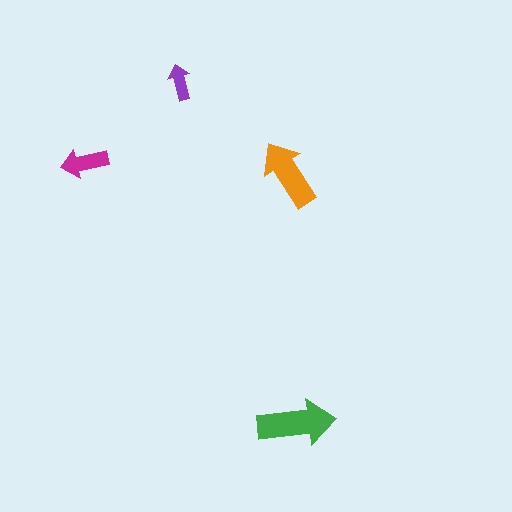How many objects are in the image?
There are 4 objects in the image.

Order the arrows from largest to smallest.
the green one, the orange one, the magenta one, the purple one.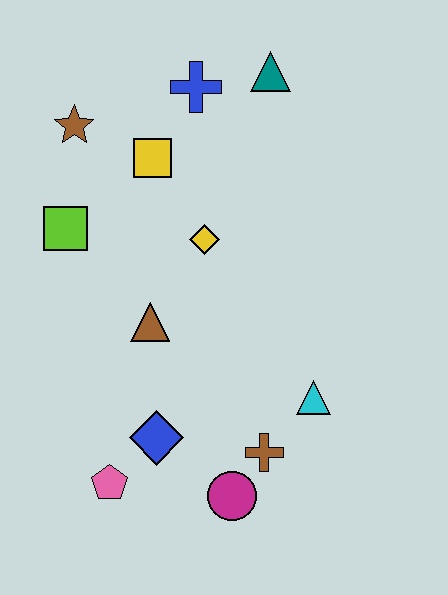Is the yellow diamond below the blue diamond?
No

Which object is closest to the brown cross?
The magenta circle is closest to the brown cross.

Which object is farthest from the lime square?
The magenta circle is farthest from the lime square.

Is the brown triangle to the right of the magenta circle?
No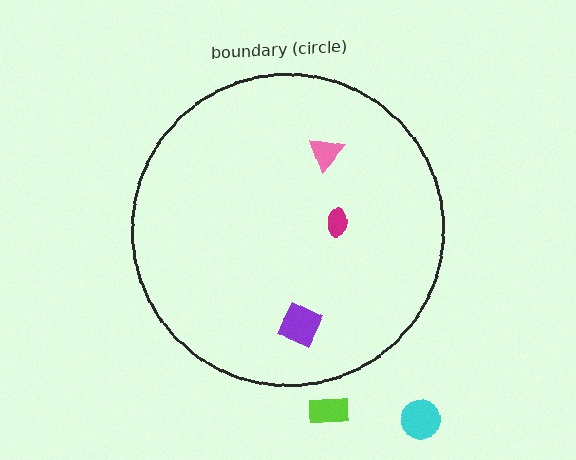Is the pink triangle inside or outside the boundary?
Inside.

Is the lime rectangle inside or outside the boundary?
Outside.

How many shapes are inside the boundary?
3 inside, 2 outside.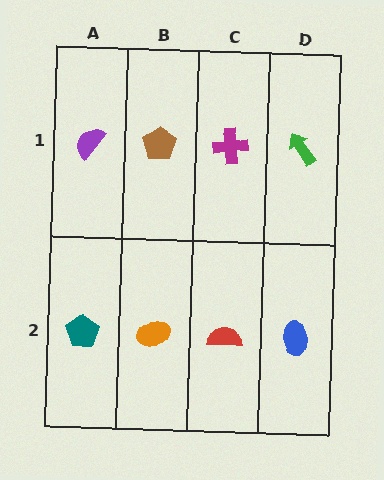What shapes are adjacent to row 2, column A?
A purple semicircle (row 1, column A), an orange ellipse (row 2, column B).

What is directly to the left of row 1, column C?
A brown pentagon.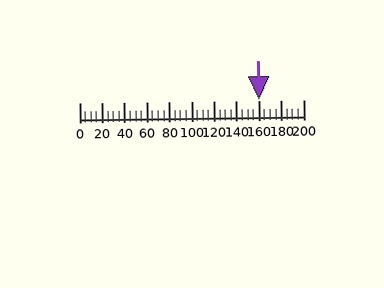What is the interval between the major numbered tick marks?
The major tick marks are spaced 20 units apart.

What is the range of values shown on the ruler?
The ruler shows values from 0 to 200.